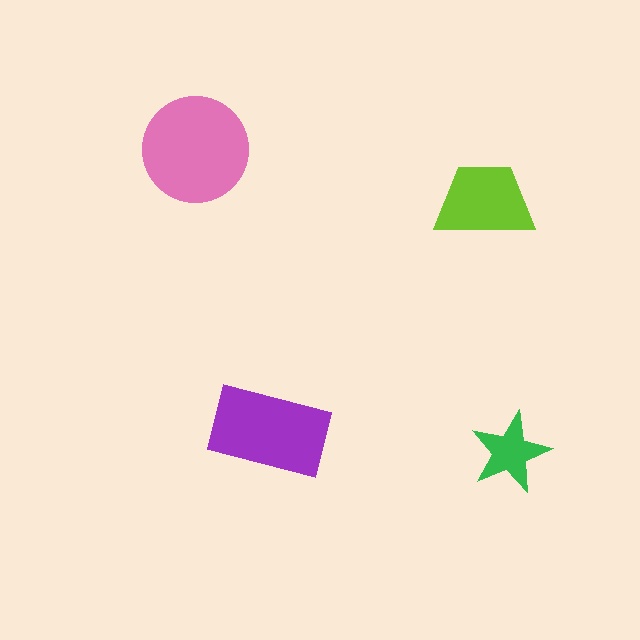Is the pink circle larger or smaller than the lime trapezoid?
Larger.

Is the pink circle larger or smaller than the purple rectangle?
Larger.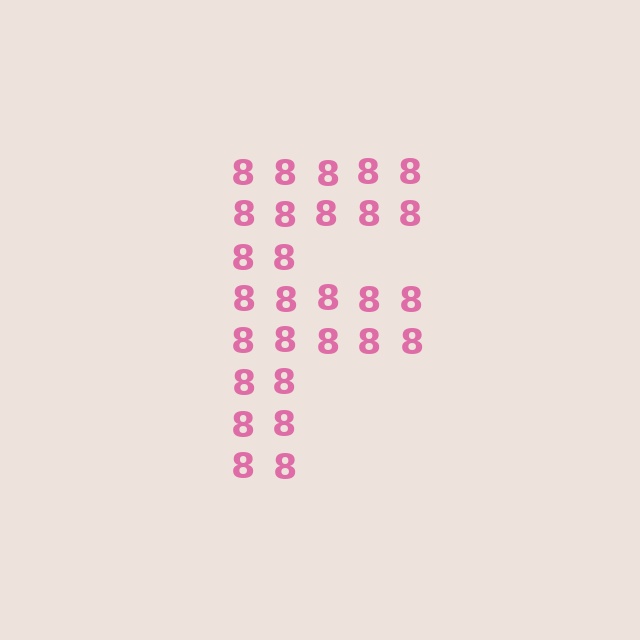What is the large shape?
The large shape is the letter F.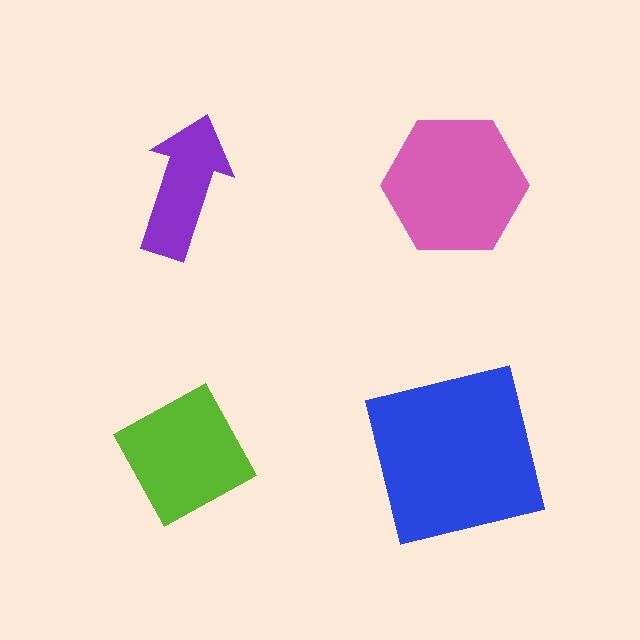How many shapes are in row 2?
2 shapes.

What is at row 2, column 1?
A lime diamond.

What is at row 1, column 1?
A purple arrow.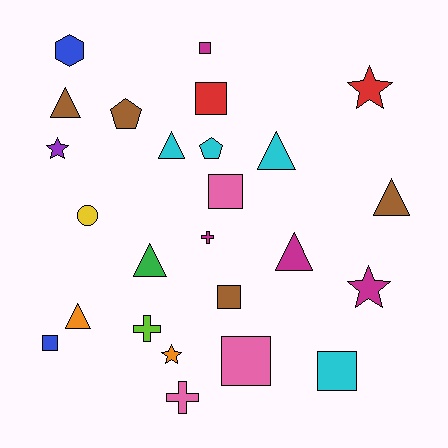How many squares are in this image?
There are 7 squares.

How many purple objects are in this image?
There is 1 purple object.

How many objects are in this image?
There are 25 objects.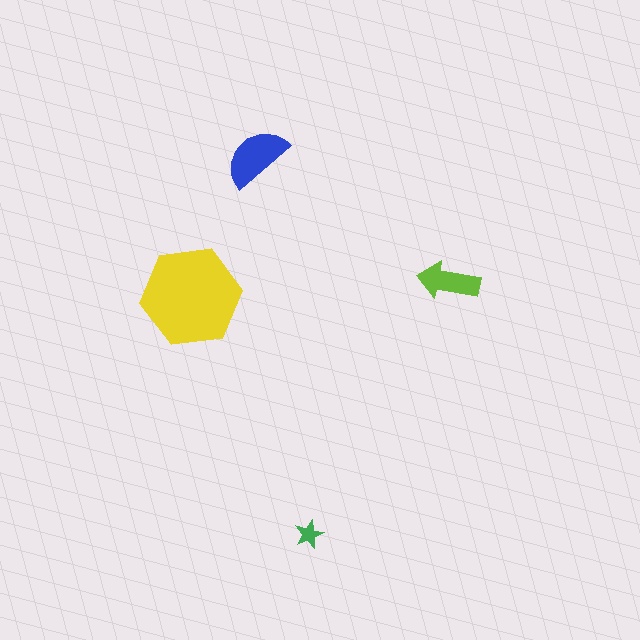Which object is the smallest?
The green star.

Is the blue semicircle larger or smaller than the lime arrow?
Larger.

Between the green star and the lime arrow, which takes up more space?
The lime arrow.